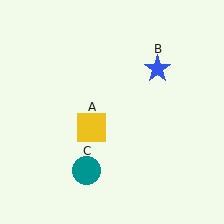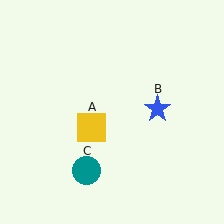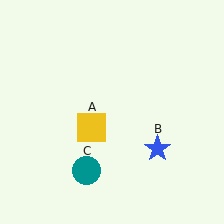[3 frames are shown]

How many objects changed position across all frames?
1 object changed position: blue star (object B).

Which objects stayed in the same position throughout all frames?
Yellow square (object A) and teal circle (object C) remained stationary.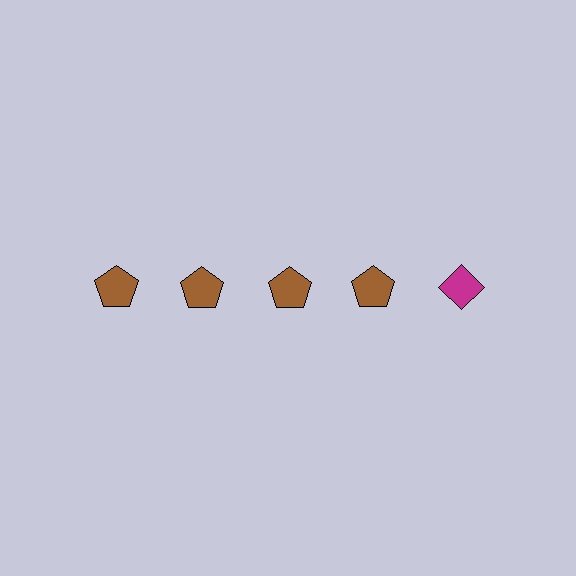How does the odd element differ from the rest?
It differs in both color (magenta instead of brown) and shape (diamond instead of pentagon).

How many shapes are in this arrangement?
There are 5 shapes arranged in a grid pattern.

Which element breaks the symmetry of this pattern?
The magenta diamond in the top row, rightmost column breaks the symmetry. All other shapes are brown pentagons.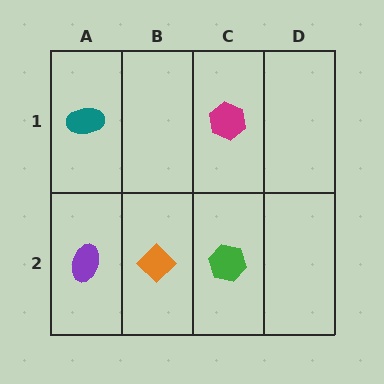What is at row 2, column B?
An orange diamond.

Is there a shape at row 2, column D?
No, that cell is empty.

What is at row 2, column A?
A purple ellipse.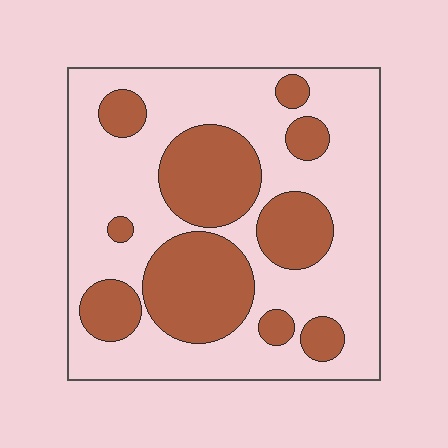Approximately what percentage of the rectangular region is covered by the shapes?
Approximately 35%.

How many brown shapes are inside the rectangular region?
10.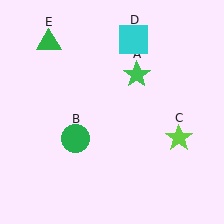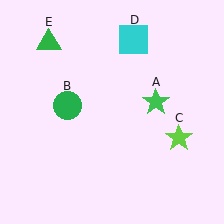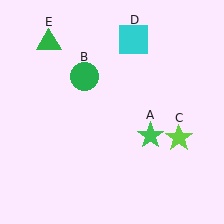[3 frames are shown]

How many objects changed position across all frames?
2 objects changed position: green star (object A), green circle (object B).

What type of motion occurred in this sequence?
The green star (object A), green circle (object B) rotated clockwise around the center of the scene.